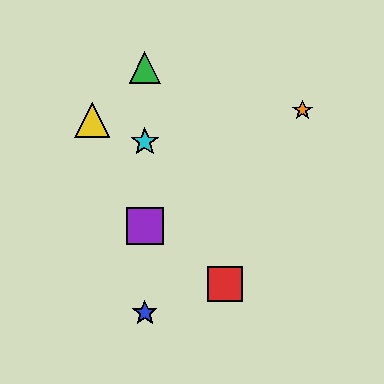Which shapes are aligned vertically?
The blue star, the green triangle, the purple square, the cyan star are aligned vertically.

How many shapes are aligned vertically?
4 shapes (the blue star, the green triangle, the purple square, the cyan star) are aligned vertically.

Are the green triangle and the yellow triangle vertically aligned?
No, the green triangle is at x≈145 and the yellow triangle is at x≈92.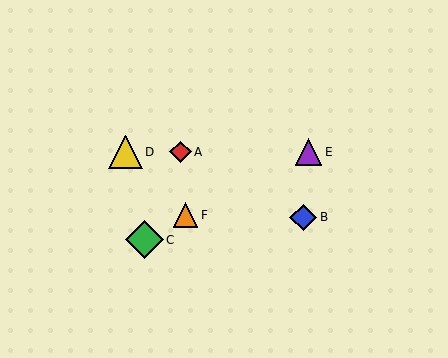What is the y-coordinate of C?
Object C is at y≈240.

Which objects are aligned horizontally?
Objects A, D, E are aligned horizontally.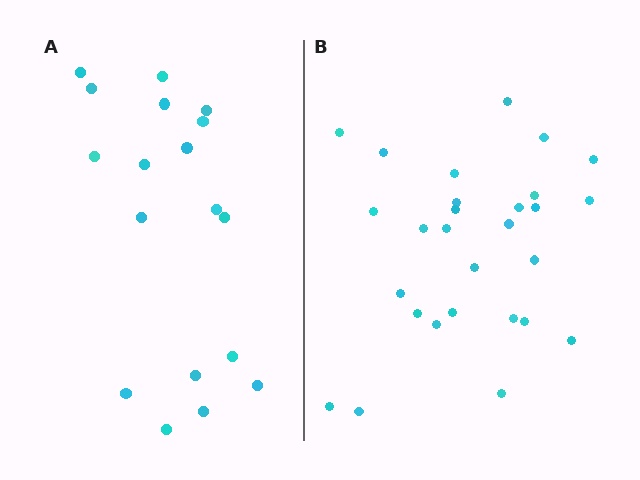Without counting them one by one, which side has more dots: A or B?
Region B (the right region) has more dots.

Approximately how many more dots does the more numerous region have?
Region B has roughly 10 or so more dots than region A.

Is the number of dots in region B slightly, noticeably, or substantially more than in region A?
Region B has substantially more. The ratio is roughly 1.6 to 1.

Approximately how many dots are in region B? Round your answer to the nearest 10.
About 30 dots. (The exact count is 28, which rounds to 30.)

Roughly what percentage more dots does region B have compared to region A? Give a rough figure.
About 55% more.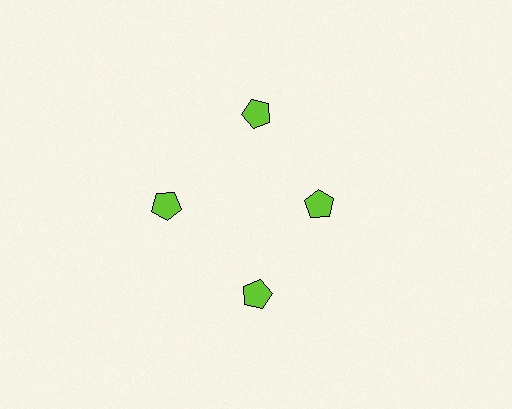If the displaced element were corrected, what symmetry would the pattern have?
It would have 4-fold rotational symmetry — the pattern would map onto itself every 90 degrees.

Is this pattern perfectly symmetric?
No. The 4 lime pentagons are arranged in a ring, but one element near the 3 o'clock position is pulled inward toward the center, breaking the 4-fold rotational symmetry.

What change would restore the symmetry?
The symmetry would be restored by moving it outward, back onto the ring so that all 4 pentagons sit at equal angles and equal distance from the center.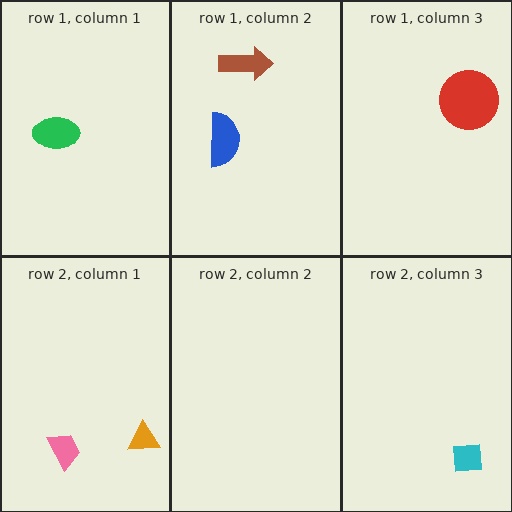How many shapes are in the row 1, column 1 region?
1.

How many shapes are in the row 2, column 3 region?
1.